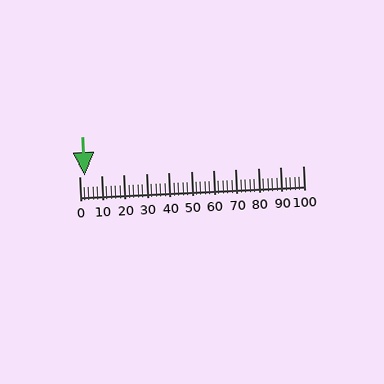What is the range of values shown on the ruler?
The ruler shows values from 0 to 100.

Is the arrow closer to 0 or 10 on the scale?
The arrow is closer to 0.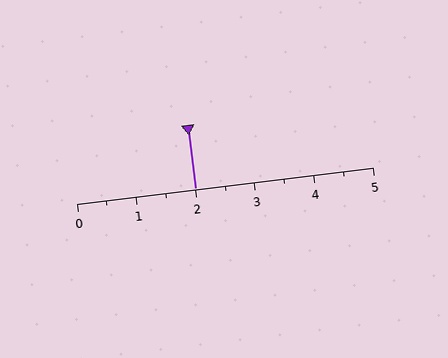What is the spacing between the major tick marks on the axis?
The major ticks are spaced 1 apart.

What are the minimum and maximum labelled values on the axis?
The axis runs from 0 to 5.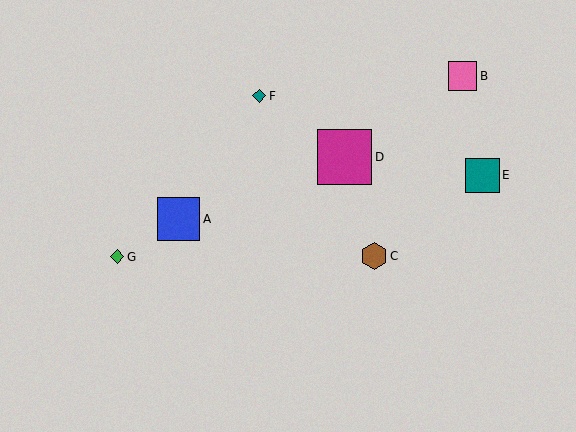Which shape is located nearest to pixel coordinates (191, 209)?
The blue square (labeled A) at (179, 219) is nearest to that location.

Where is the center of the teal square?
The center of the teal square is at (482, 175).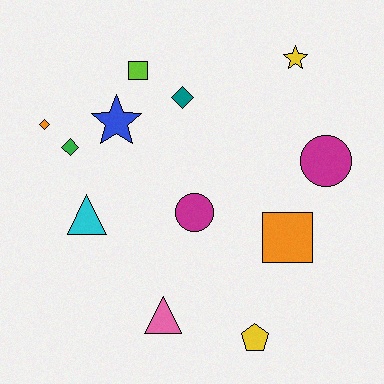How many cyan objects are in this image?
There is 1 cyan object.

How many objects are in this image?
There are 12 objects.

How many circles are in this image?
There are 2 circles.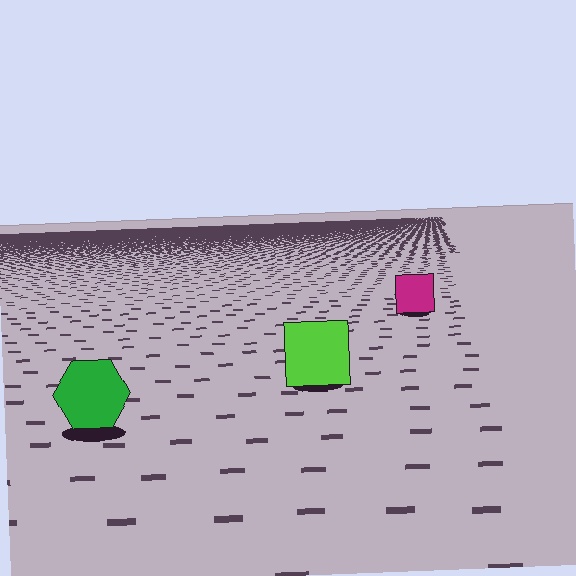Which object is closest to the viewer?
The green hexagon is closest. The texture marks near it are larger and more spread out.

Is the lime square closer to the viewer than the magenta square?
Yes. The lime square is closer — you can tell from the texture gradient: the ground texture is coarser near it.